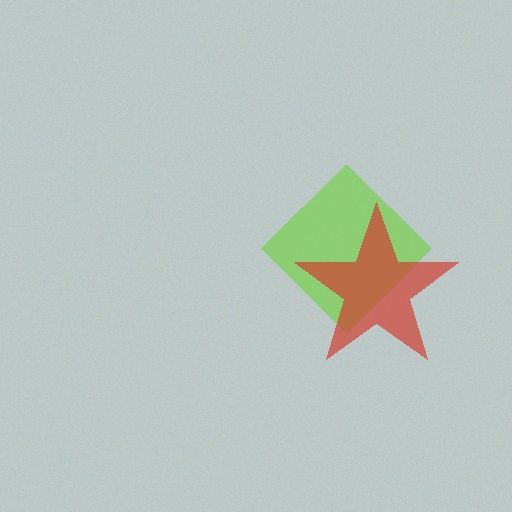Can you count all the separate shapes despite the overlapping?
Yes, there are 2 separate shapes.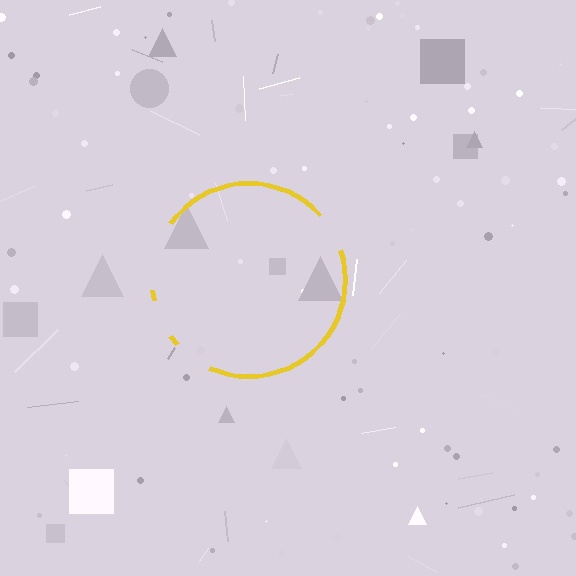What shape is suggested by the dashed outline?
The dashed outline suggests a circle.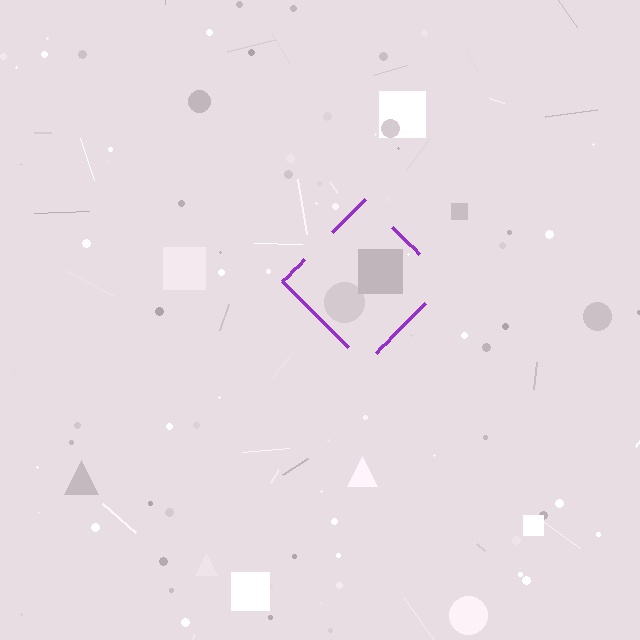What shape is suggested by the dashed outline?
The dashed outline suggests a diamond.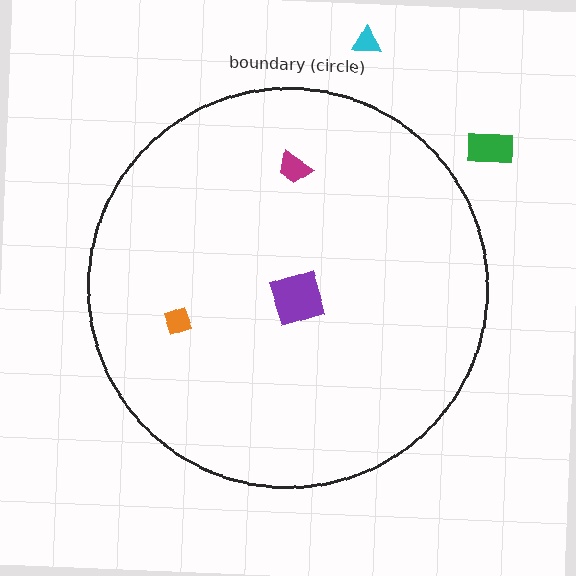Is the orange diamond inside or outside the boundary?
Inside.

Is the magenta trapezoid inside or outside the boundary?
Inside.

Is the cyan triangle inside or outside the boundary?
Outside.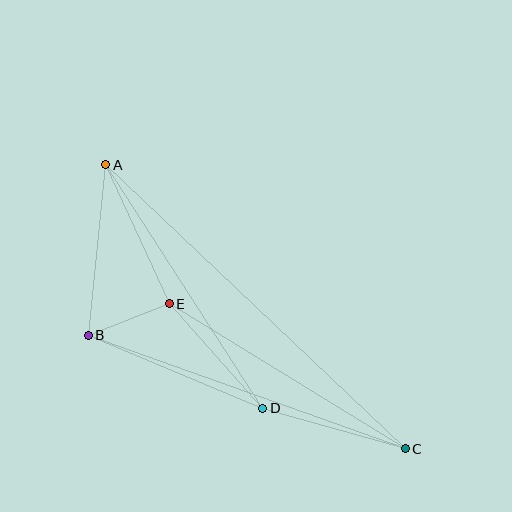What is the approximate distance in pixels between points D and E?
The distance between D and E is approximately 140 pixels.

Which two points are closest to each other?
Points B and E are closest to each other.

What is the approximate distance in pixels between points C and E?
The distance between C and E is approximately 277 pixels.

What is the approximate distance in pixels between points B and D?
The distance between B and D is approximately 189 pixels.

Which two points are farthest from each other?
Points A and C are farthest from each other.